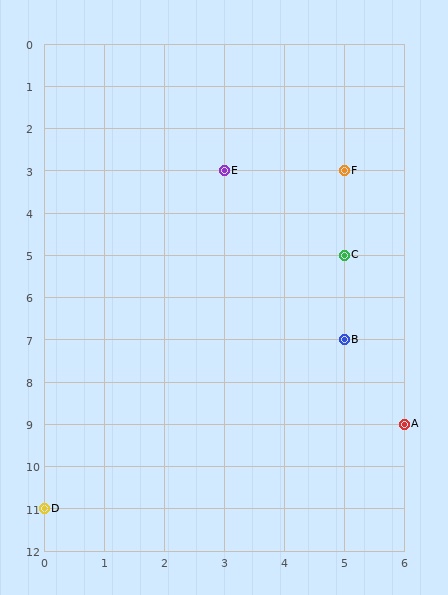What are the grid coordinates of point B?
Point B is at grid coordinates (5, 7).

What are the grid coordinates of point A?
Point A is at grid coordinates (6, 9).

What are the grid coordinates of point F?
Point F is at grid coordinates (5, 3).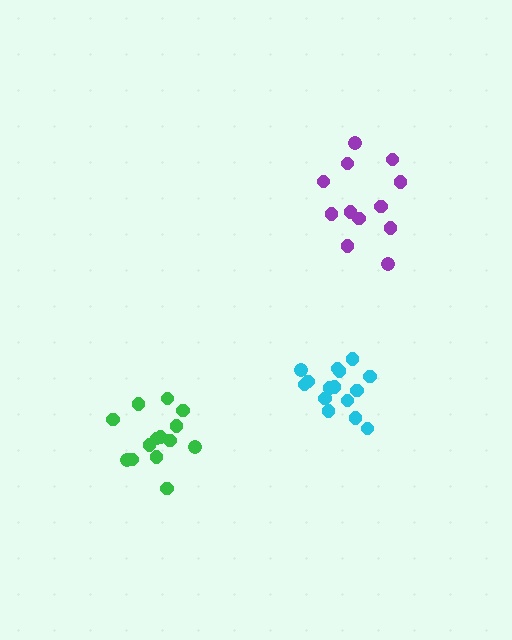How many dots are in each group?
Group 1: 14 dots, Group 2: 15 dots, Group 3: 12 dots (41 total).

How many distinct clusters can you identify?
There are 3 distinct clusters.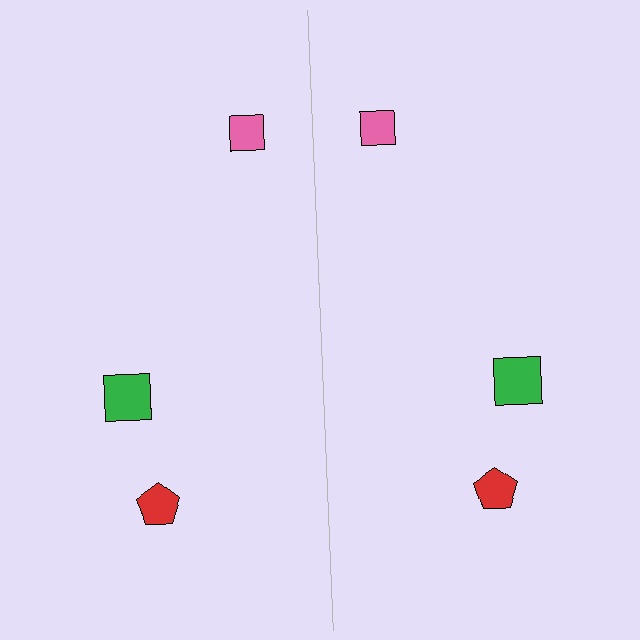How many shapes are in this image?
There are 6 shapes in this image.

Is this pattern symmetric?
Yes, this pattern has bilateral (reflection) symmetry.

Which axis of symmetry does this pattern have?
The pattern has a vertical axis of symmetry running through the center of the image.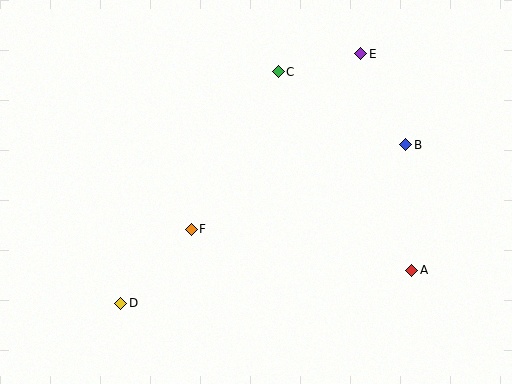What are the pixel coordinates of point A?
Point A is at (412, 270).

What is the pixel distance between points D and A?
The distance between D and A is 293 pixels.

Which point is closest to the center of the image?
Point F at (191, 229) is closest to the center.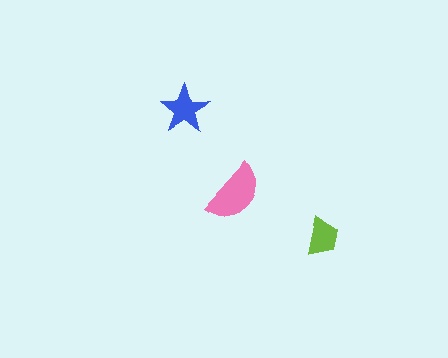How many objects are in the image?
There are 3 objects in the image.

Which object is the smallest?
The lime trapezoid.